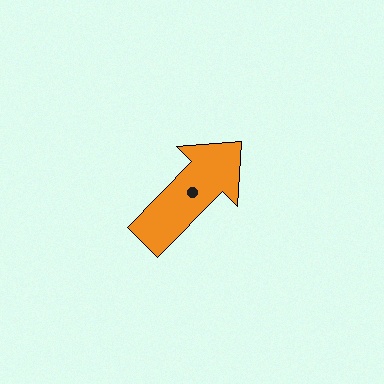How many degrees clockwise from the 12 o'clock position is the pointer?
Approximately 44 degrees.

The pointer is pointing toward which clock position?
Roughly 1 o'clock.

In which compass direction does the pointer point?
Northeast.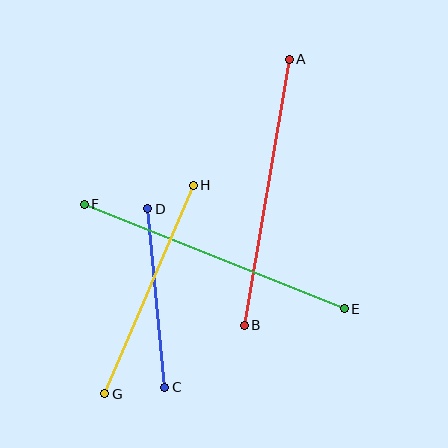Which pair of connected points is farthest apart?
Points E and F are farthest apart.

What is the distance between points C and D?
The distance is approximately 179 pixels.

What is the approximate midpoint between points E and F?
The midpoint is at approximately (214, 257) pixels.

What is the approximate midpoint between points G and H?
The midpoint is at approximately (149, 290) pixels.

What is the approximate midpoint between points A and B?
The midpoint is at approximately (267, 192) pixels.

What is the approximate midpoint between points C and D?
The midpoint is at approximately (156, 298) pixels.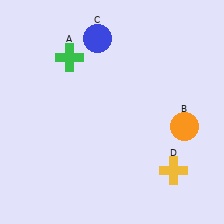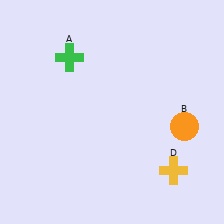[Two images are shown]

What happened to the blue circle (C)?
The blue circle (C) was removed in Image 2. It was in the top-left area of Image 1.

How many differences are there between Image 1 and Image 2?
There is 1 difference between the two images.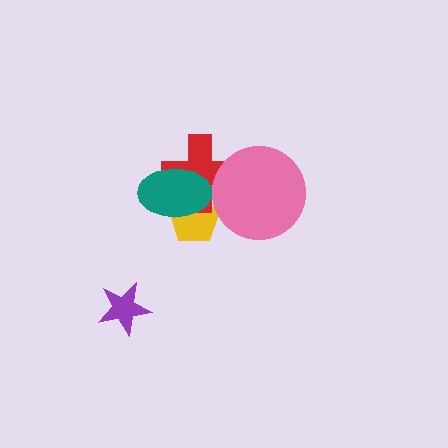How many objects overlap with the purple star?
0 objects overlap with the purple star.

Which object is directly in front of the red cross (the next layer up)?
The teal ellipse is directly in front of the red cross.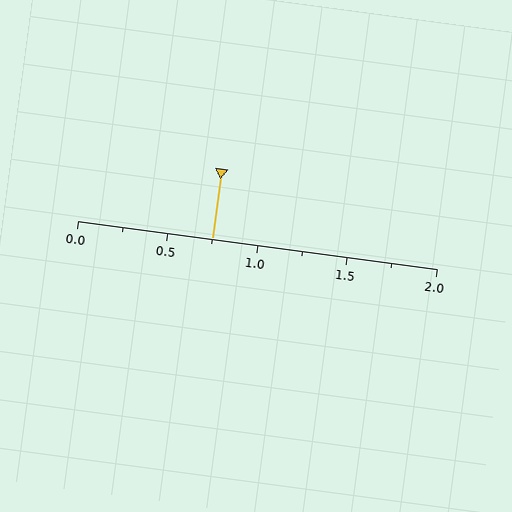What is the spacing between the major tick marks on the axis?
The major ticks are spaced 0.5 apart.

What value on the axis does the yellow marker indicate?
The marker indicates approximately 0.75.